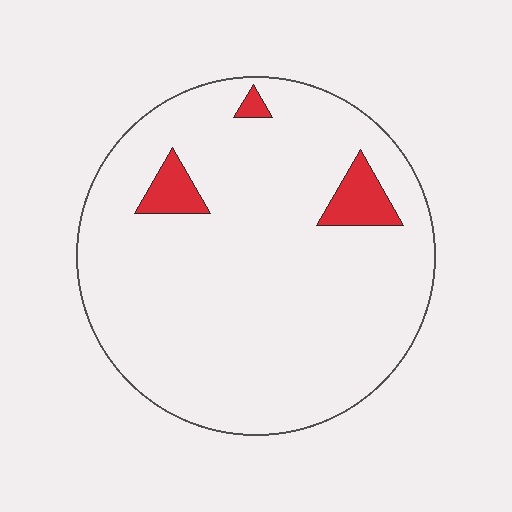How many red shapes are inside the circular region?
3.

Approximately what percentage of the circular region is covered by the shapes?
Approximately 5%.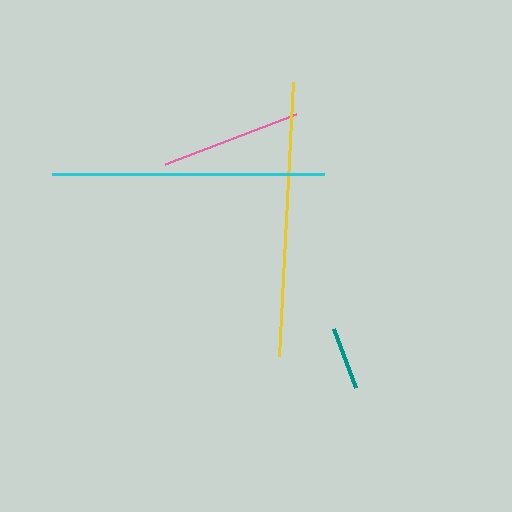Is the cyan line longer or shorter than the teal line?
The cyan line is longer than the teal line.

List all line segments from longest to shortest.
From longest to shortest: yellow, cyan, pink, teal.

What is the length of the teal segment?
The teal segment is approximately 62 pixels long.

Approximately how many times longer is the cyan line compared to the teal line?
The cyan line is approximately 4.4 times the length of the teal line.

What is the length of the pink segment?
The pink segment is approximately 140 pixels long.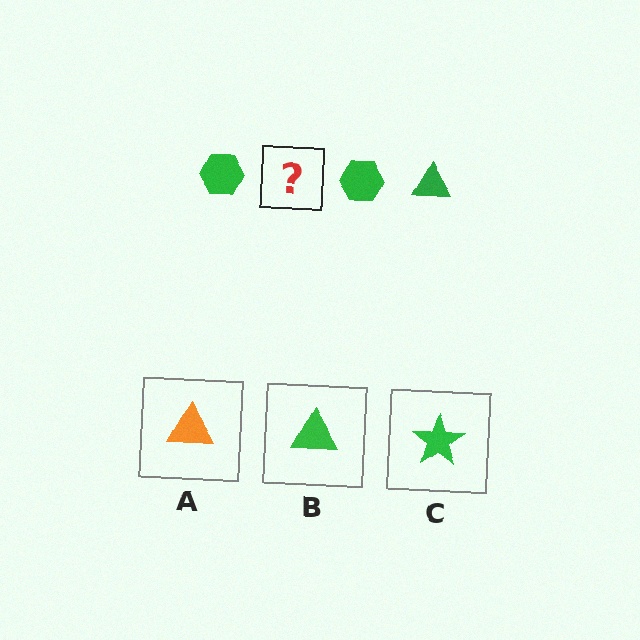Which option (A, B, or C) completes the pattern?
B.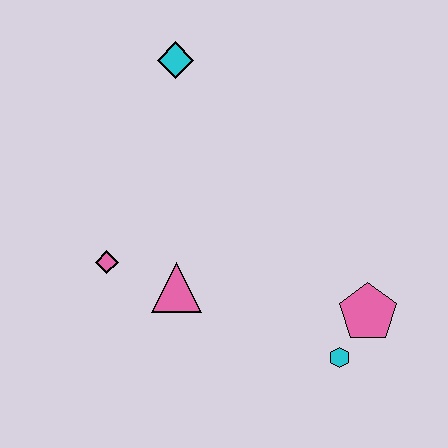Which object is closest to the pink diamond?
The pink triangle is closest to the pink diamond.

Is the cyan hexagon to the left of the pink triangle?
No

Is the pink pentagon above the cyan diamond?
No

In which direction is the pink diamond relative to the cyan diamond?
The pink diamond is below the cyan diamond.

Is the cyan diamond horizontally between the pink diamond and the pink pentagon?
Yes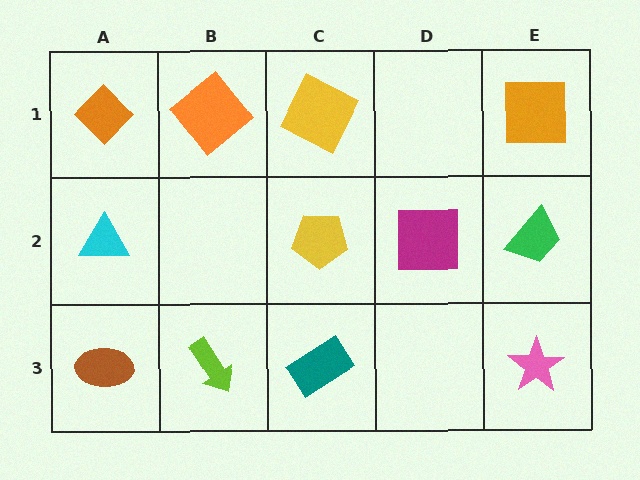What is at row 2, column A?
A cyan triangle.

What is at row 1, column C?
A yellow square.